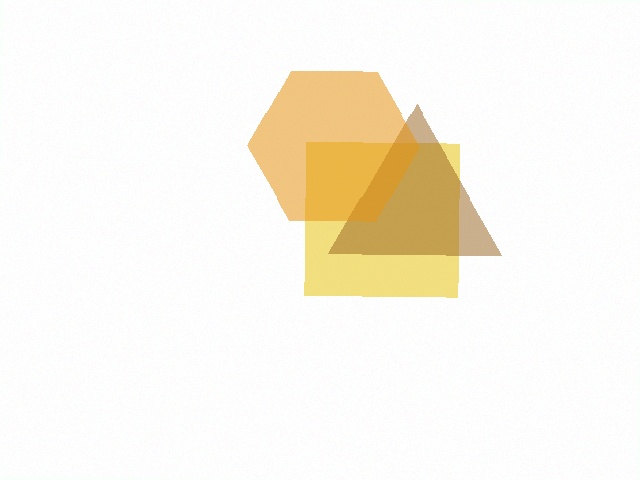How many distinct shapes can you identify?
There are 3 distinct shapes: a yellow square, a brown triangle, an orange hexagon.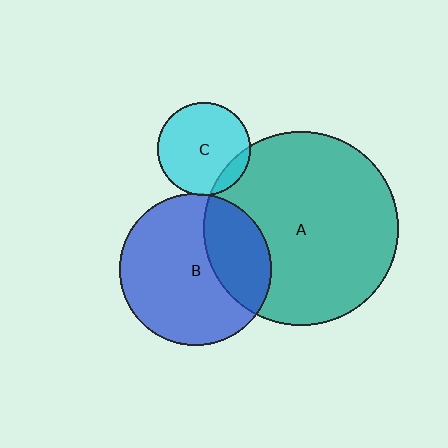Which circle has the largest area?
Circle A (teal).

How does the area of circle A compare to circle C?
Approximately 4.3 times.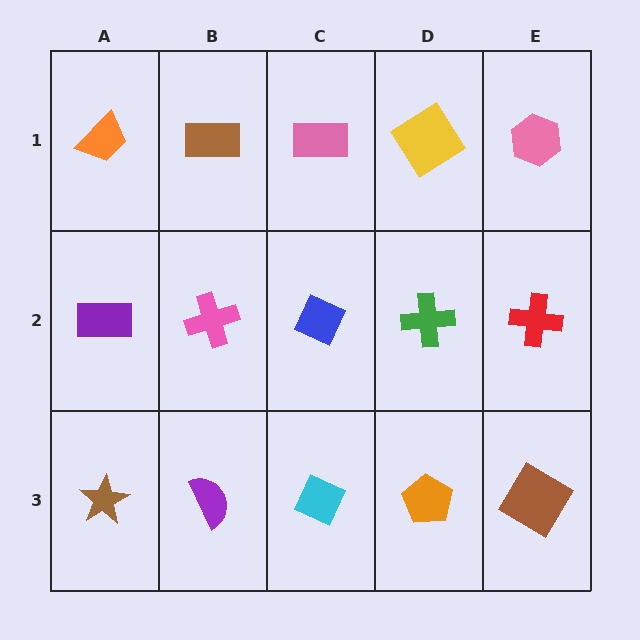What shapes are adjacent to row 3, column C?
A blue diamond (row 2, column C), a purple semicircle (row 3, column B), an orange pentagon (row 3, column D).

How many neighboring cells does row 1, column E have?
2.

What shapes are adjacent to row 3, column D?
A green cross (row 2, column D), a cyan diamond (row 3, column C), a brown diamond (row 3, column E).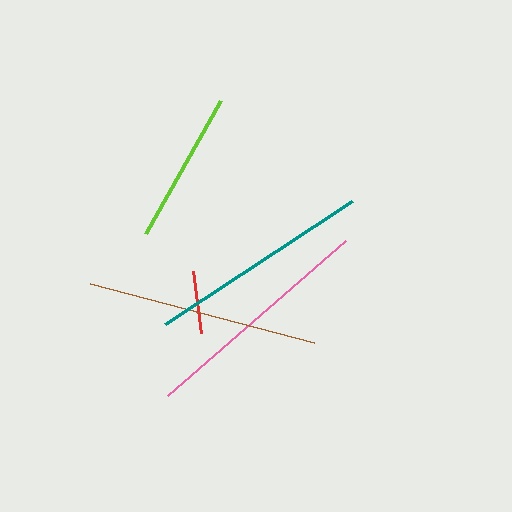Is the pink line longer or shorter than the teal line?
The pink line is longer than the teal line.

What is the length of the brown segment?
The brown segment is approximately 231 pixels long.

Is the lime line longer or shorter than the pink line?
The pink line is longer than the lime line.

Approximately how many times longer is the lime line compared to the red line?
The lime line is approximately 2.4 times the length of the red line.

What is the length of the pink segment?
The pink segment is approximately 236 pixels long.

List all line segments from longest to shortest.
From longest to shortest: pink, brown, teal, lime, red.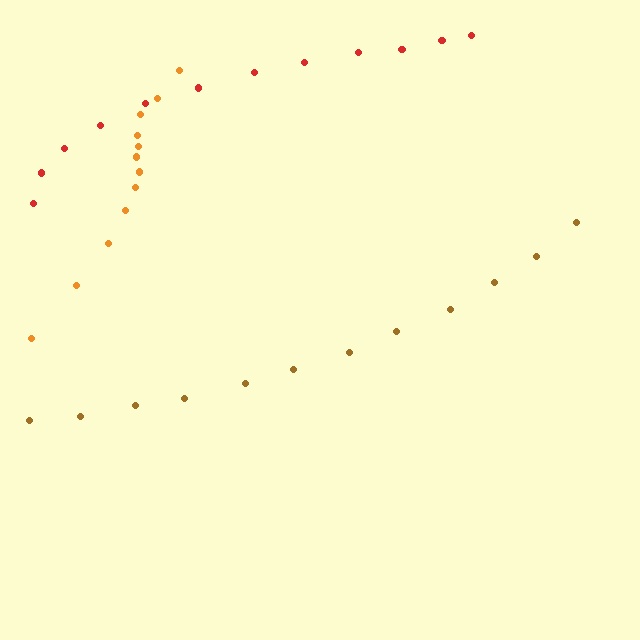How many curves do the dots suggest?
There are 3 distinct paths.